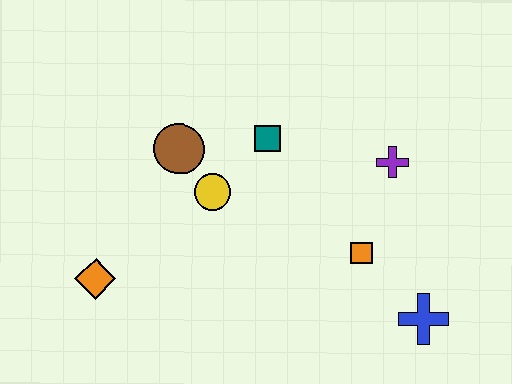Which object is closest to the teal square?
The yellow circle is closest to the teal square.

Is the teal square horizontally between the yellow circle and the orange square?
Yes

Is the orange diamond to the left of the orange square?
Yes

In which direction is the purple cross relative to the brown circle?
The purple cross is to the right of the brown circle.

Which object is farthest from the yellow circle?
The blue cross is farthest from the yellow circle.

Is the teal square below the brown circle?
No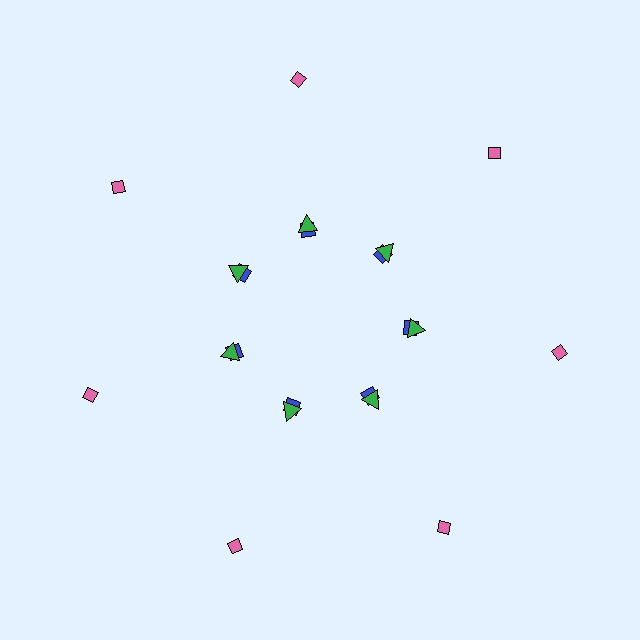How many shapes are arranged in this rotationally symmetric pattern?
There are 21 shapes, arranged in 7 groups of 3.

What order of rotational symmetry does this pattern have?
This pattern has 7-fold rotational symmetry.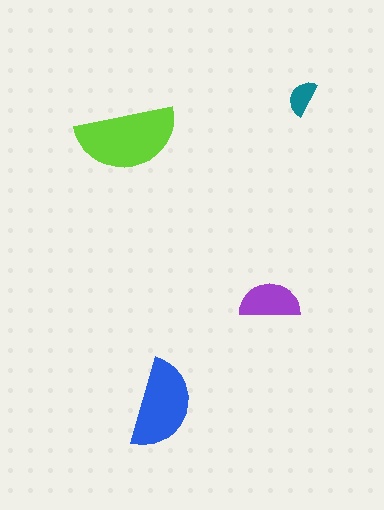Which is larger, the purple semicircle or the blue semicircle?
The blue one.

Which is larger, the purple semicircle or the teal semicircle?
The purple one.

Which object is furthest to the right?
The teal semicircle is rightmost.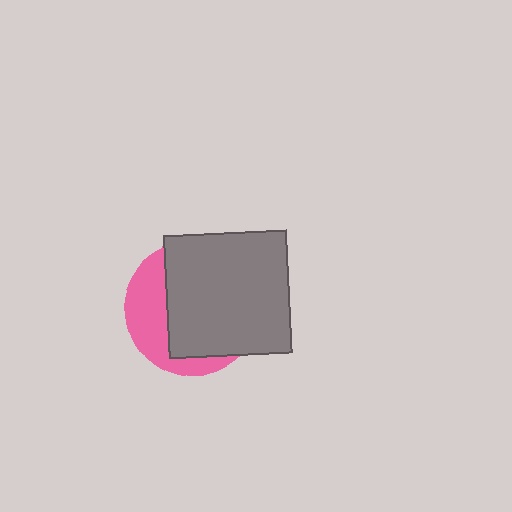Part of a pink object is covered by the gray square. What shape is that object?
It is a circle.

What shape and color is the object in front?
The object in front is a gray square.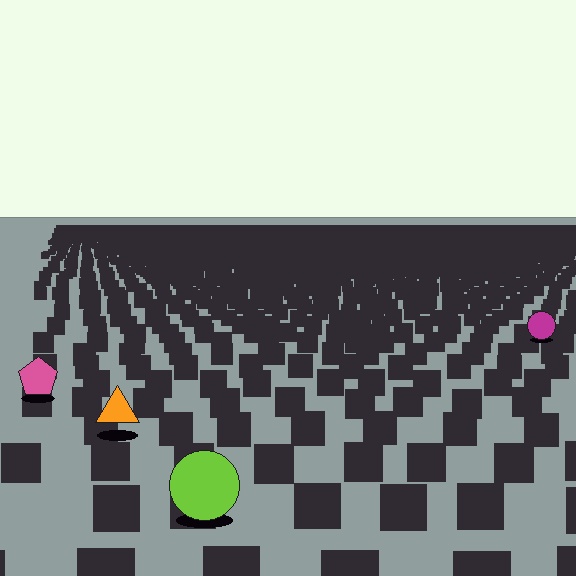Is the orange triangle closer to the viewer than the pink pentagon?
Yes. The orange triangle is closer — you can tell from the texture gradient: the ground texture is coarser near it.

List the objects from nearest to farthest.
From nearest to farthest: the lime circle, the orange triangle, the pink pentagon, the magenta circle.